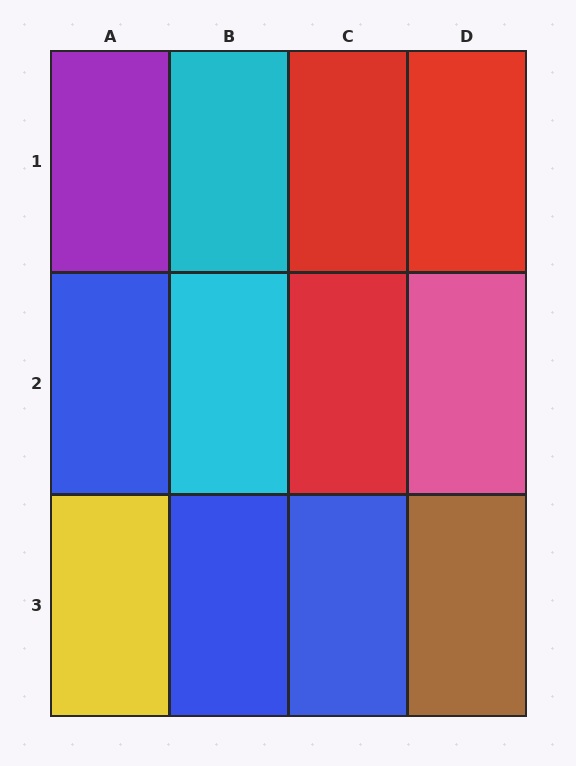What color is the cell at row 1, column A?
Purple.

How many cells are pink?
1 cell is pink.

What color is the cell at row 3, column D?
Brown.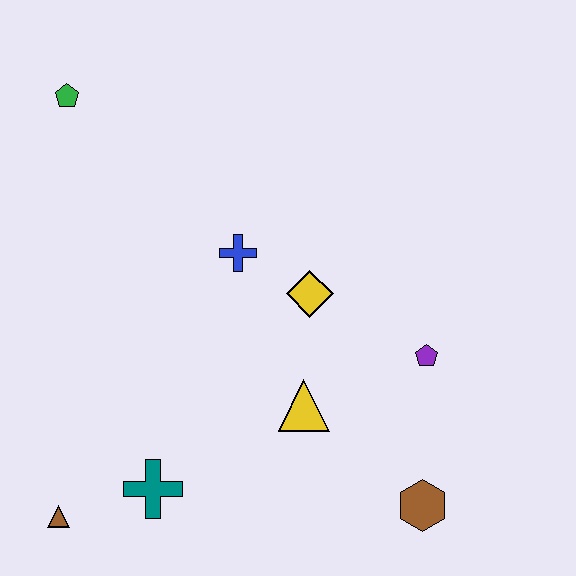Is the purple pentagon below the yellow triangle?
No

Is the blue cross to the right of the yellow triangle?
No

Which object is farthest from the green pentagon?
The brown hexagon is farthest from the green pentagon.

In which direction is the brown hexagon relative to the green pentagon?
The brown hexagon is below the green pentagon.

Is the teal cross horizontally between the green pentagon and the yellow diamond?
Yes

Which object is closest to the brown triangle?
The teal cross is closest to the brown triangle.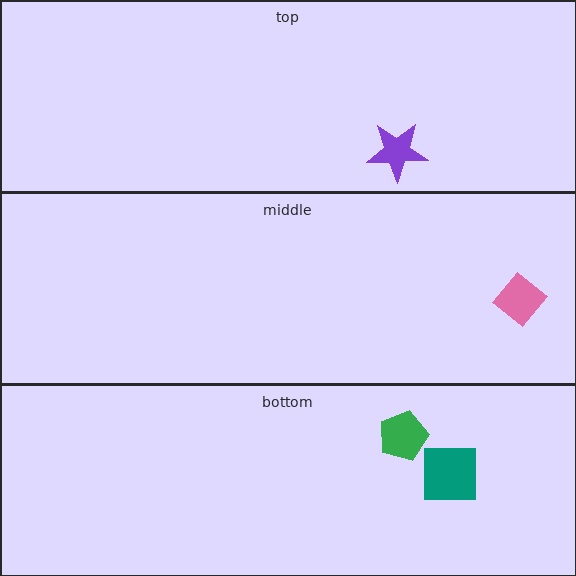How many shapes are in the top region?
1.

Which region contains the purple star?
The top region.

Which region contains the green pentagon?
The bottom region.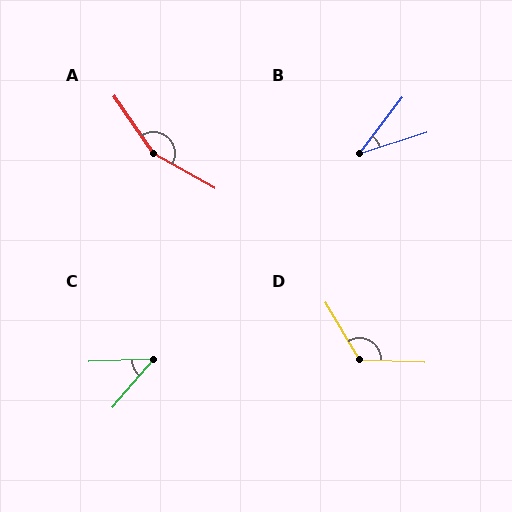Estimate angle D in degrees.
Approximately 123 degrees.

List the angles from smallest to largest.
B (35°), C (47°), D (123°), A (154°).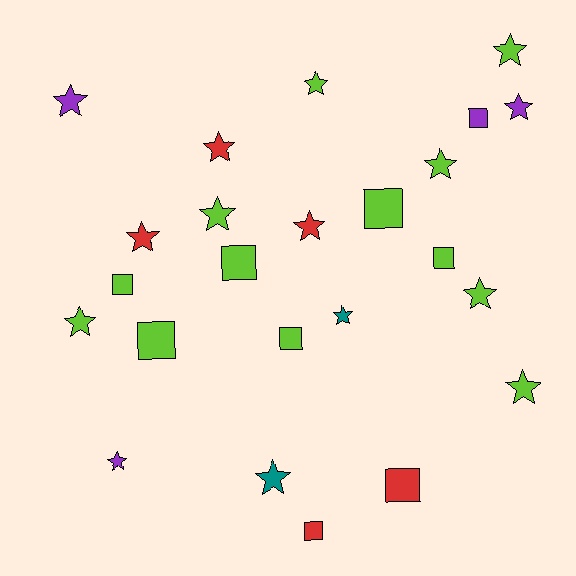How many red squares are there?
There are 2 red squares.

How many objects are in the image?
There are 24 objects.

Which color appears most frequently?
Lime, with 13 objects.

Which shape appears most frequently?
Star, with 15 objects.